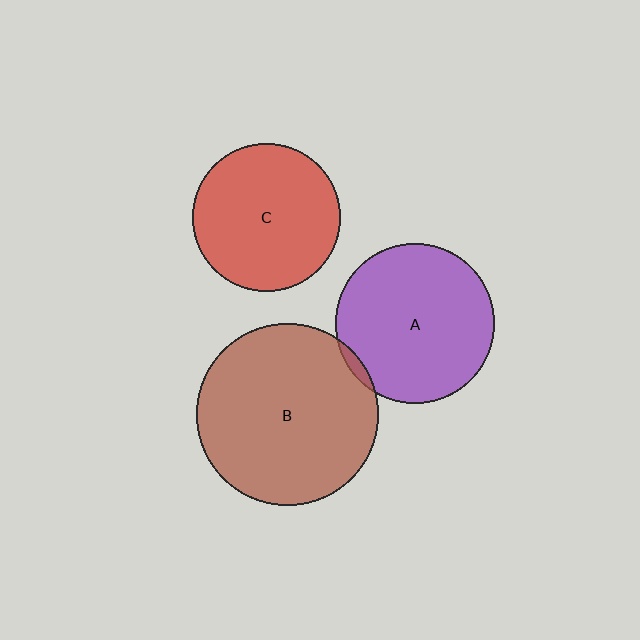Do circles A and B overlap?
Yes.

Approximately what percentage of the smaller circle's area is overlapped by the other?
Approximately 5%.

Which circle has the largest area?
Circle B (brown).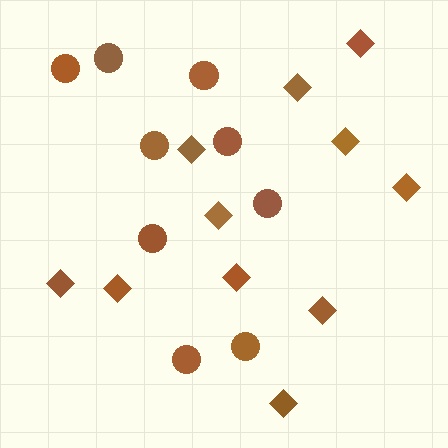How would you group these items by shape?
There are 2 groups: one group of diamonds (11) and one group of circles (9).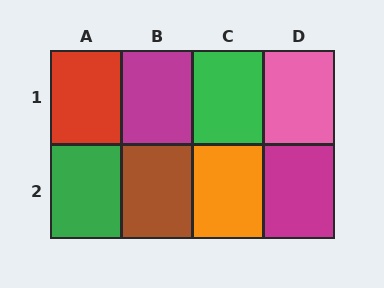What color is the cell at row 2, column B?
Brown.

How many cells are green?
2 cells are green.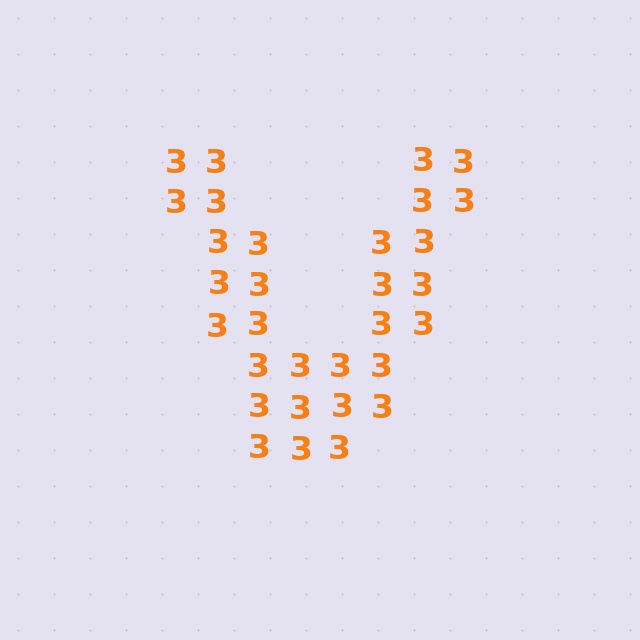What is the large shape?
The large shape is the letter V.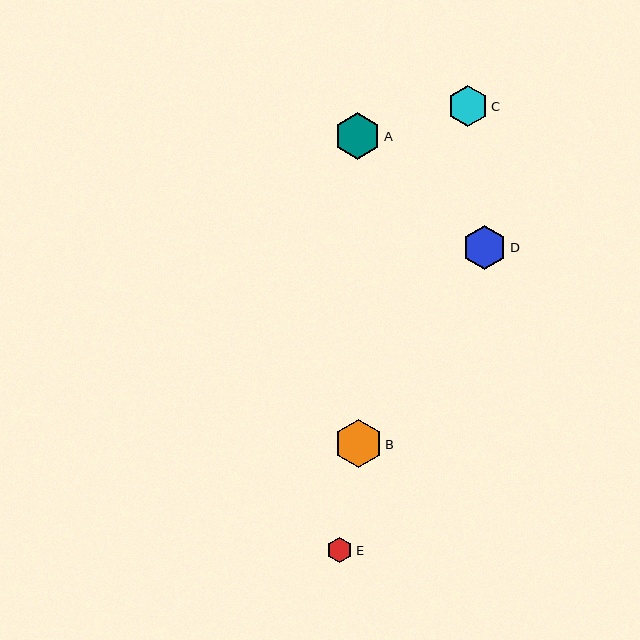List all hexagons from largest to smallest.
From largest to smallest: B, A, D, C, E.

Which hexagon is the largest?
Hexagon B is the largest with a size of approximately 48 pixels.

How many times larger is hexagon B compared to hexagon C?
Hexagon B is approximately 1.2 times the size of hexagon C.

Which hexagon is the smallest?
Hexagon E is the smallest with a size of approximately 25 pixels.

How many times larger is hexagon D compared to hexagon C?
Hexagon D is approximately 1.1 times the size of hexagon C.